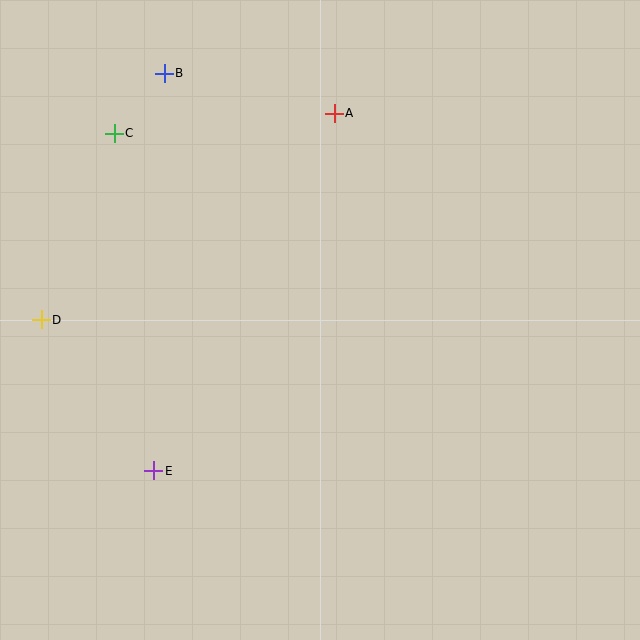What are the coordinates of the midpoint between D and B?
The midpoint between D and B is at (103, 196).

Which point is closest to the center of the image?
Point A at (334, 113) is closest to the center.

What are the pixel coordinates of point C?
Point C is at (114, 133).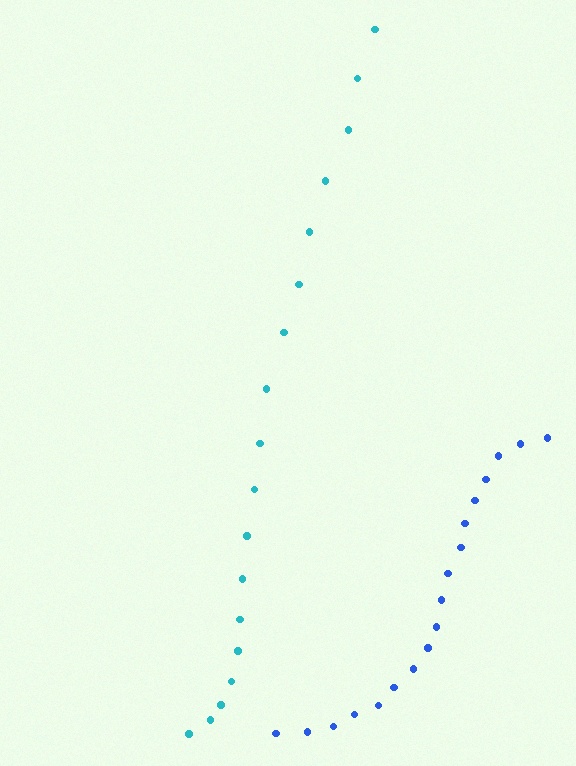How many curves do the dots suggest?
There are 2 distinct paths.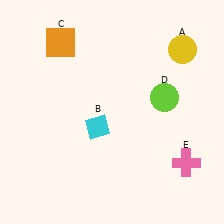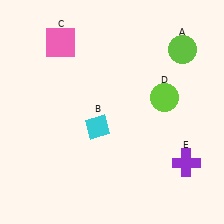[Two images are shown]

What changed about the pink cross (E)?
In Image 1, E is pink. In Image 2, it changed to purple.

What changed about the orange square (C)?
In Image 1, C is orange. In Image 2, it changed to pink.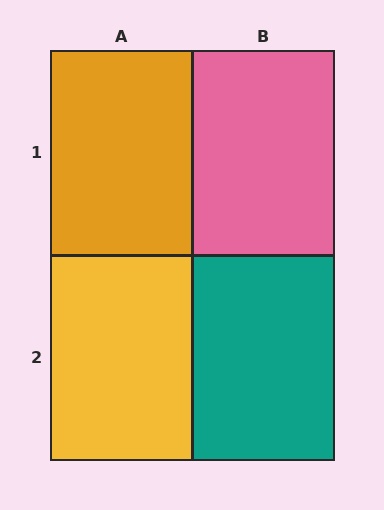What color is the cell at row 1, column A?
Orange.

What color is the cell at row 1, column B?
Pink.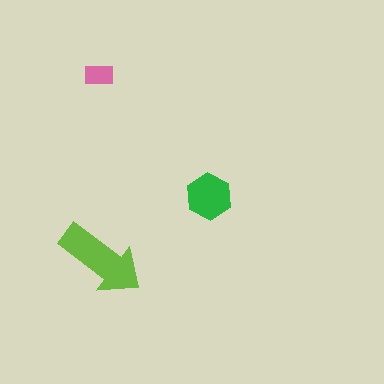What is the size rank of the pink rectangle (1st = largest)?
3rd.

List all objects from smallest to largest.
The pink rectangle, the green hexagon, the lime arrow.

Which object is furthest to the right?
The green hexagon is rightmost.